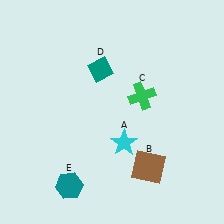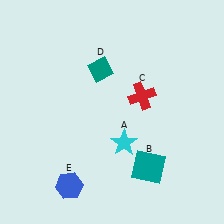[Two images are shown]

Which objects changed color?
B changed from brown to teal. C changed from green to red. E changed from teal to blue.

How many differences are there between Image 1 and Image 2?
There are 3 differences between the two images.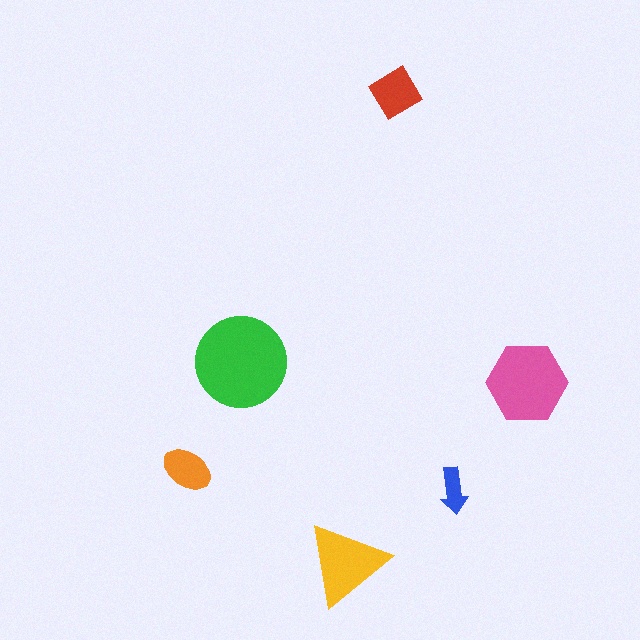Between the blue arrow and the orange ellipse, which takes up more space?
The orange ellipse.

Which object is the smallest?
The blue arrow.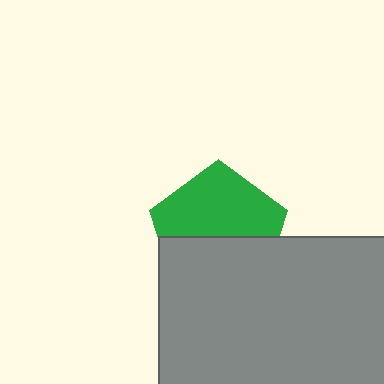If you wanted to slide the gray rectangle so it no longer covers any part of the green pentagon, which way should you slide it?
Slide it down — that is the most direct way to separate the two shapes.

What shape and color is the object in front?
The object in front is a gray rectangle.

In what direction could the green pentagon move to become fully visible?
The green pentagon could move up. That would shift it out from behind the gray rectangle entirely.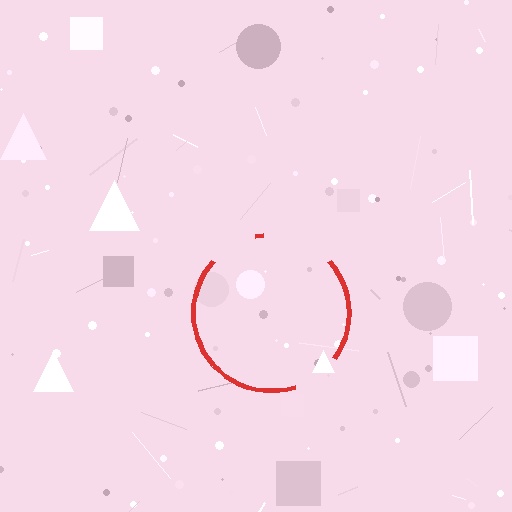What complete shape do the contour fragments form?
The contour fragments form a circle.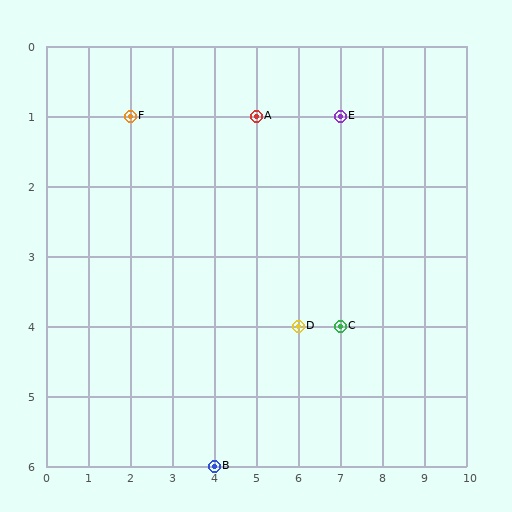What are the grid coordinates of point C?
Point C is at grid coordinates (7, 4).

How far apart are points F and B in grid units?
Points F and B are 2 columns and 5 rows apart (about 5.4 grid units diagonally).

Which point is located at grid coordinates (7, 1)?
Point E is at (7, 1).